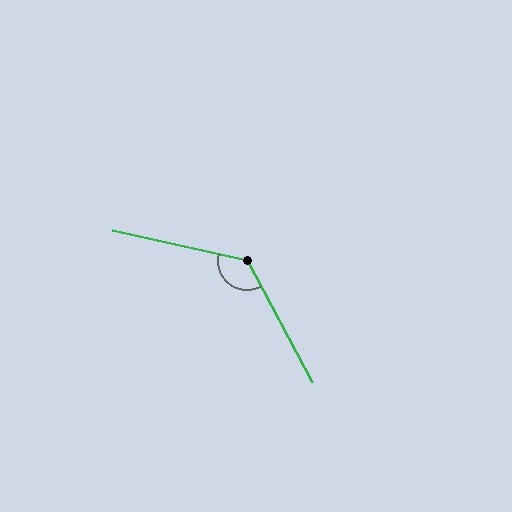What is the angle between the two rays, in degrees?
Approximately 131 degrees.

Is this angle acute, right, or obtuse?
It is obtuse.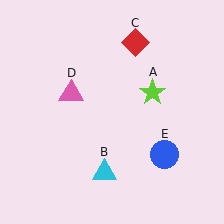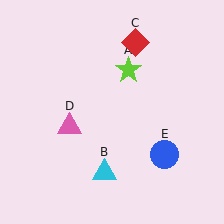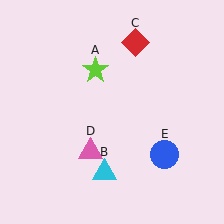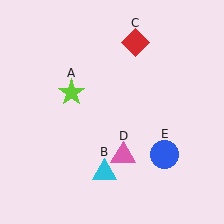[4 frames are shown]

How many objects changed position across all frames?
2 objects changed position: lime star (object A), pink triangle (object D).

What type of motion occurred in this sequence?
The lime star (object A), pink triangle (object D) rotated counterclockwise around the center of the scene.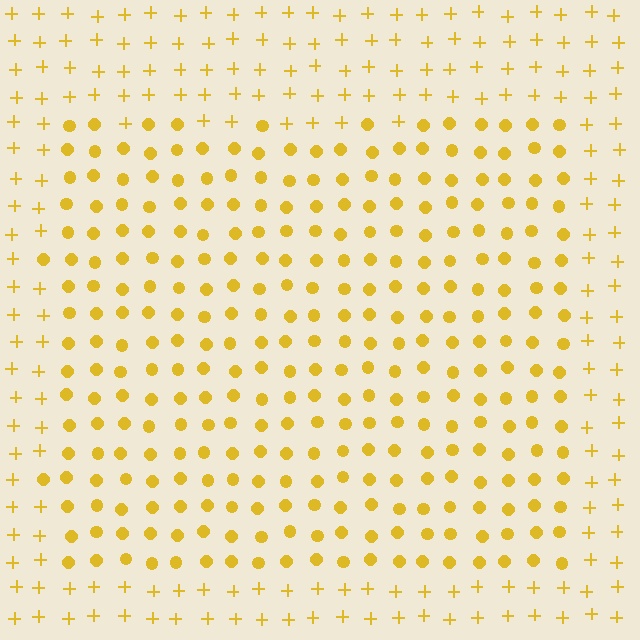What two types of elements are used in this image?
The image uses circles inside the rectangle region and plus signs outside it.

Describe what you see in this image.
The image is filled with small yellow elements arranged in a uniform grid. A rectangle-shaped region contains circles, while the surrounding area contains plus signs. The boundary is defined purely by the change in element shape.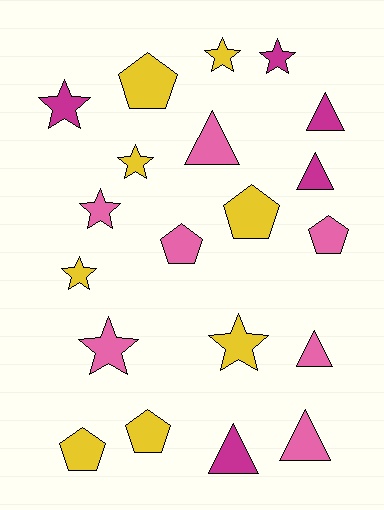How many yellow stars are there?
There are 4 yellow stars.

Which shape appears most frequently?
Star, with 8 objects.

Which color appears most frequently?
Yellow, with 8 objects.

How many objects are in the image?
There are 20 objects.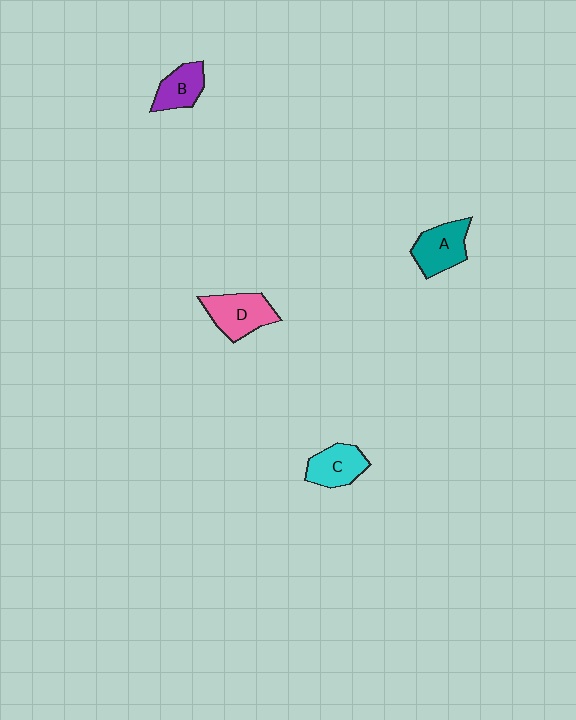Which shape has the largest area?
Shape D (pink).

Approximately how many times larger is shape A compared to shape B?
Approximately 1.3 times.